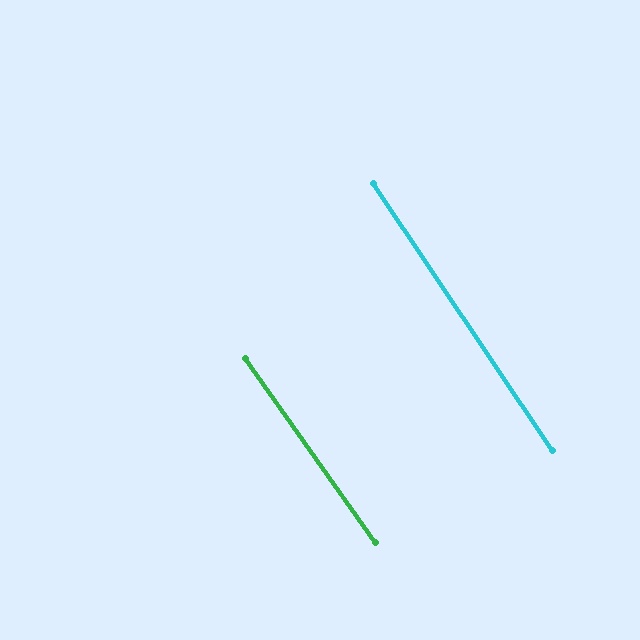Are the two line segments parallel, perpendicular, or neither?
Parallel — their directions differ by only 1.3°.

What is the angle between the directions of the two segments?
Approximately 1 degree.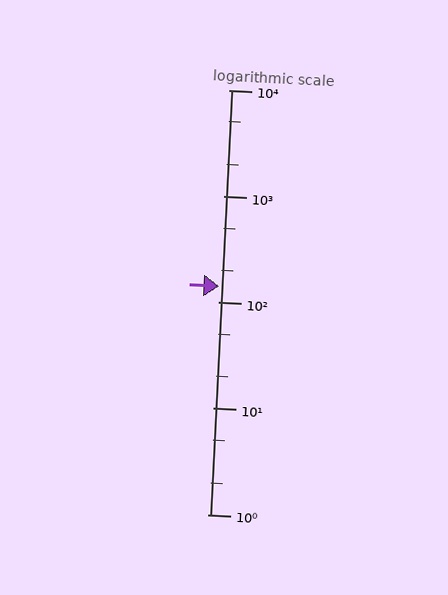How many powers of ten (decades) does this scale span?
The scale spans 4 decades, from 1 to 10000.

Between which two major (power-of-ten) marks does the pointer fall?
The pointer is between 100 and 1000.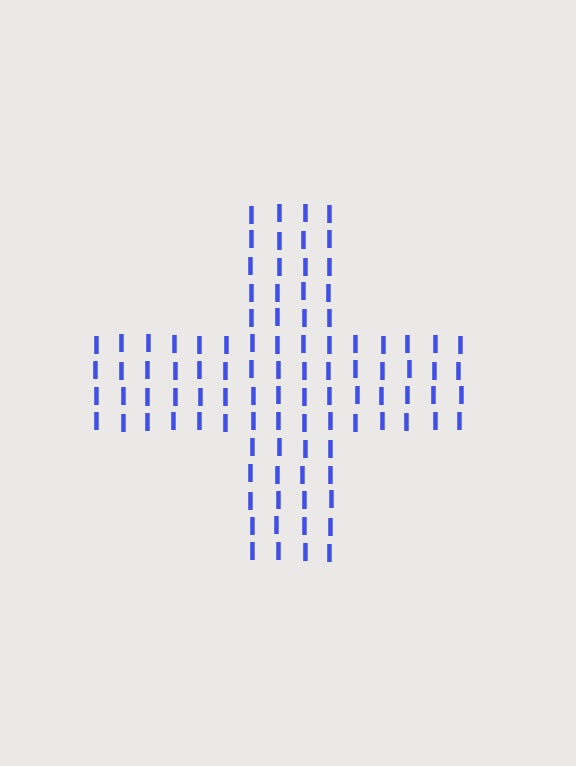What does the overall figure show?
The overall figure shows a cross.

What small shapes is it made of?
It is made of small letter I's.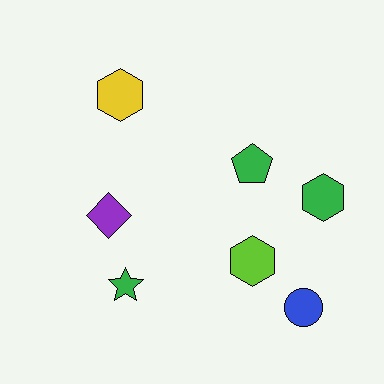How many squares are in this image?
There are no squares.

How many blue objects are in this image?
There is 1 blue object.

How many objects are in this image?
There are 7 objects.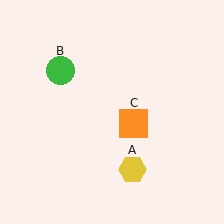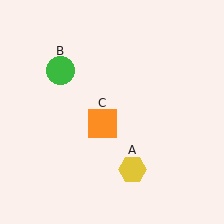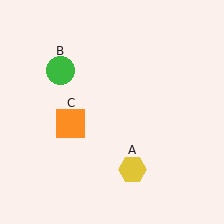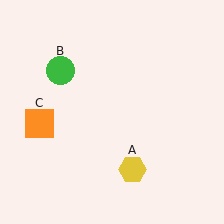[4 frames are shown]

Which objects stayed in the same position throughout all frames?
Yellow hexagon (object A) and green circle (object B) remained stationary.